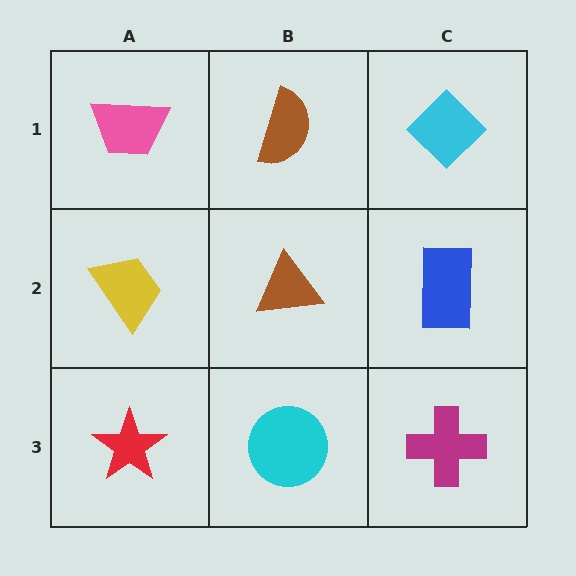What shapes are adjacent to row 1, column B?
A brown triangle (row 2, column B), a pink trapezoid (row 1, column A), a cyan diamond (row 1, column C).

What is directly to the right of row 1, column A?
A brown semicircle.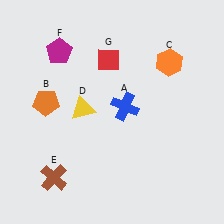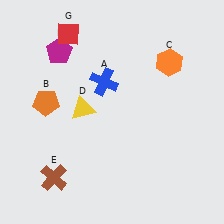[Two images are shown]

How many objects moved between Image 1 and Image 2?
2 objects moved between the two images.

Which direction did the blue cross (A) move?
The blue cross (A) moved up.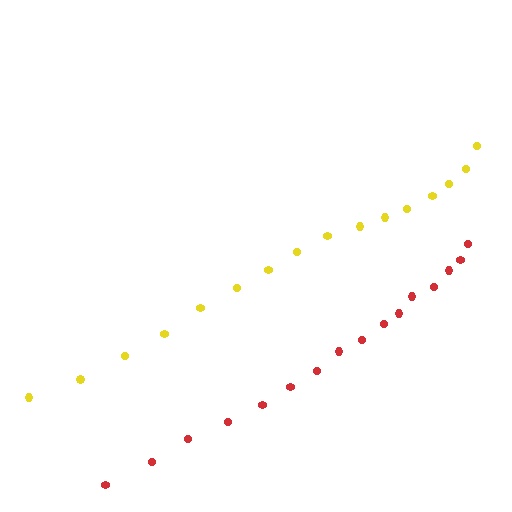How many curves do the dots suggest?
There are 2 distinct paths.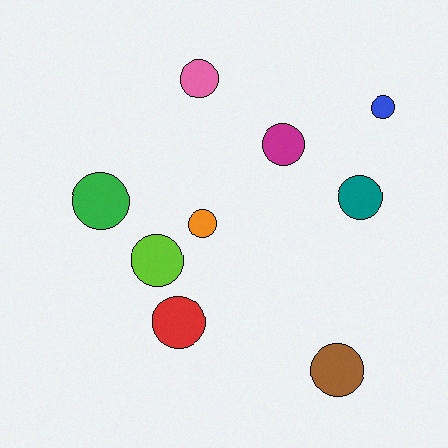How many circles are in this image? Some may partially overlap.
There are 9 circles.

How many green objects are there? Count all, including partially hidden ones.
There is 1 green object.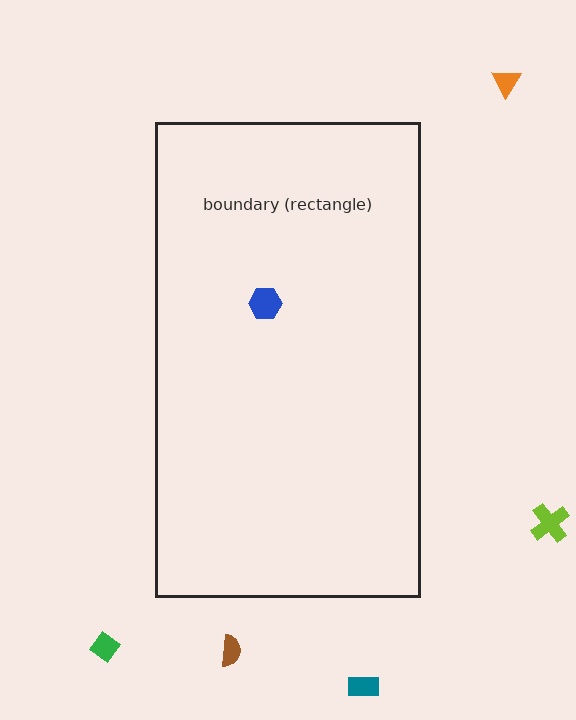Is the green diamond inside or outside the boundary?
Outside.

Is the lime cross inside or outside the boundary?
Outside.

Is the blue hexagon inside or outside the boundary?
Inside.